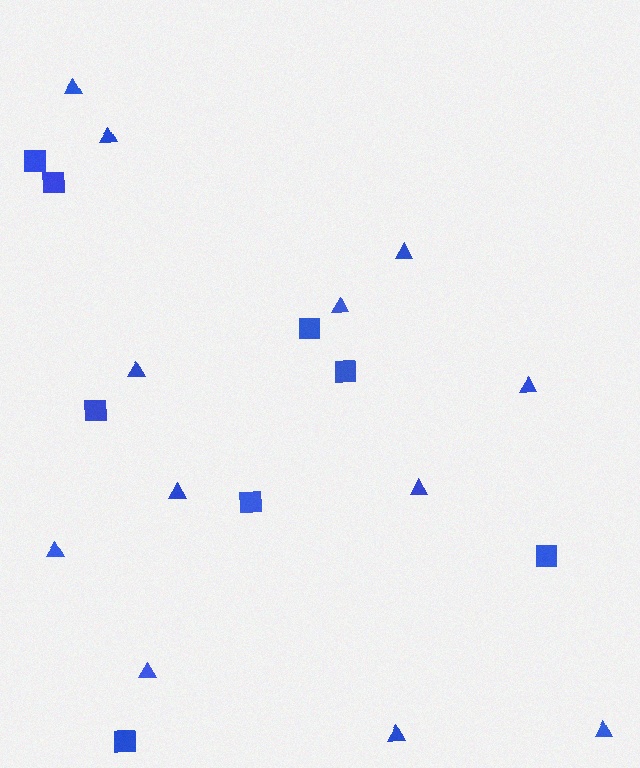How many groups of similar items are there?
There are 2 groups: one group of triangles (12) and one group of squares (8).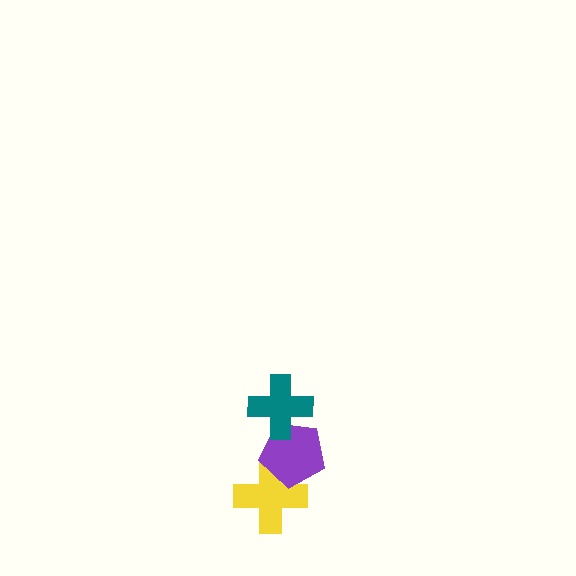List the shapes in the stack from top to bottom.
From top to bottom: the teal cross, the purple pentagon, the yellow cross.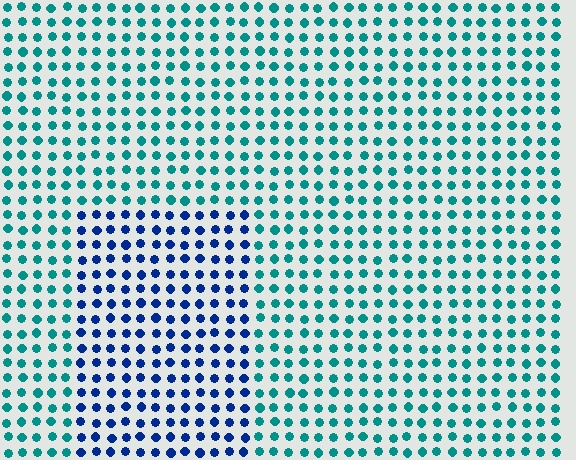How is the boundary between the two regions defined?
The boundary is defined purely by a slight shift in hue (about 47 degrees). Spacing, size, and orientation are identical on both sides.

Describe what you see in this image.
The image is filled with small teal elements in a uniform arrangement. A rectangle-shaped region is visible where the elements are tinted to a slightly different hue, forming a subtle color boundary.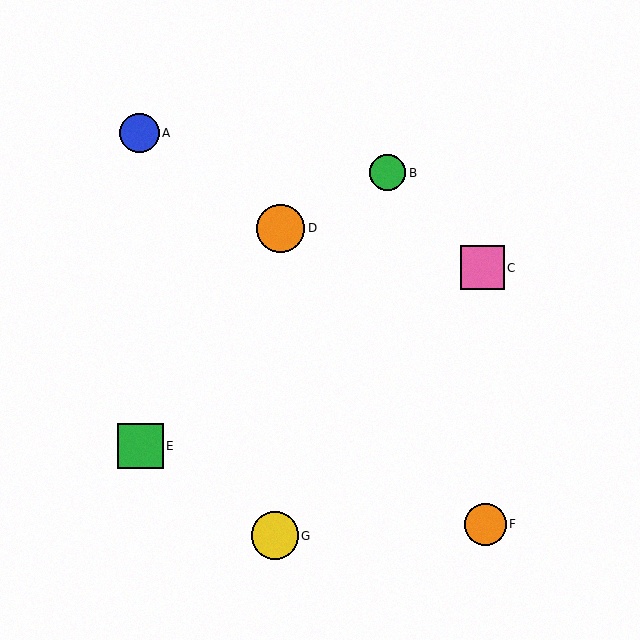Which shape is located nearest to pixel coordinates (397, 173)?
The green circle (labeled B) at (388, 173) is nearest to that location.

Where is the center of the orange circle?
The center of the orange circle is at (281, 228).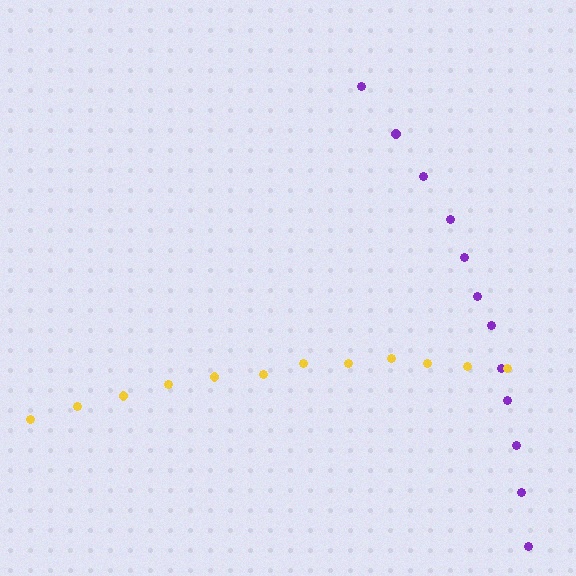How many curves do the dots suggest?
There are 2 distinct paths.